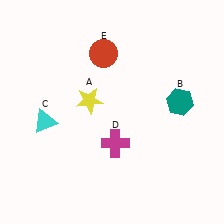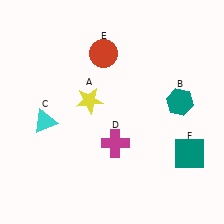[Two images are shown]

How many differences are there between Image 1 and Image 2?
There is 1 difference between the two images.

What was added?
A teal square (F) was added in Image 2.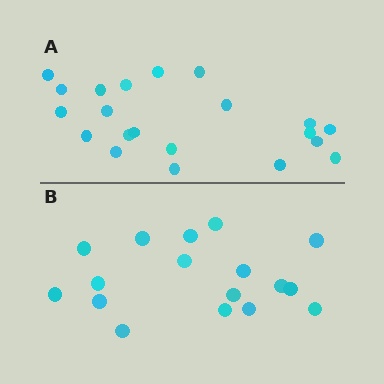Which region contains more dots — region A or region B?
Region A (the top region) has more dots.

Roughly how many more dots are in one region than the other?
Region A has about 4 more dots than region B.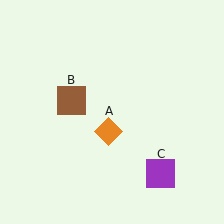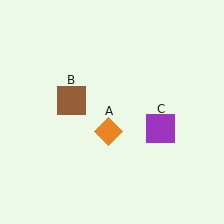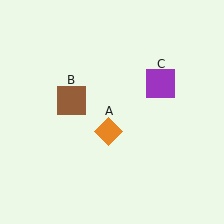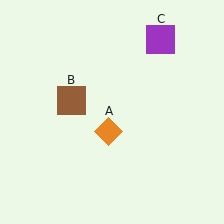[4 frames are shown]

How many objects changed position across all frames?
1 object changed position: purple square (object C).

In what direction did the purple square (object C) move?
The purple square (object C) moved up.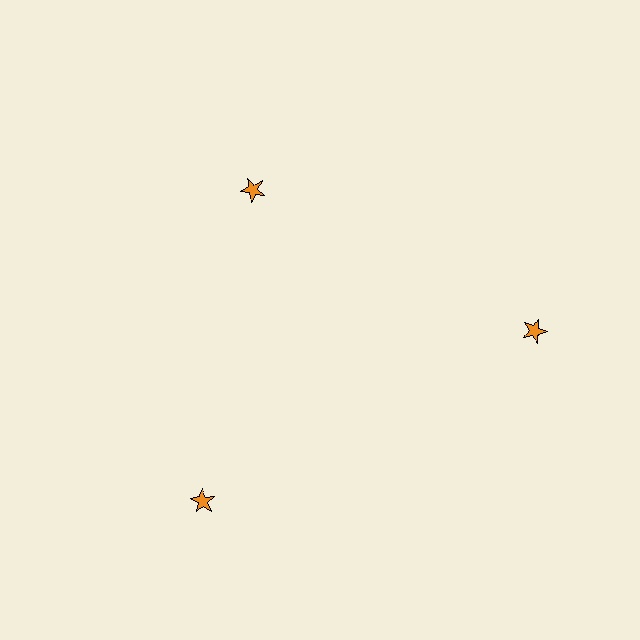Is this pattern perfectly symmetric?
No. The 3 orange stars are arranged in a ring, but one element near the 11 o'clock position is pulled inward toward the center, breaking the 3-fold rotational symmetry.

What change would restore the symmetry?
The symmetry would be restored by moving it outward, back onto the ring so that all 3 stars sit at equal angles and equal distance from the center.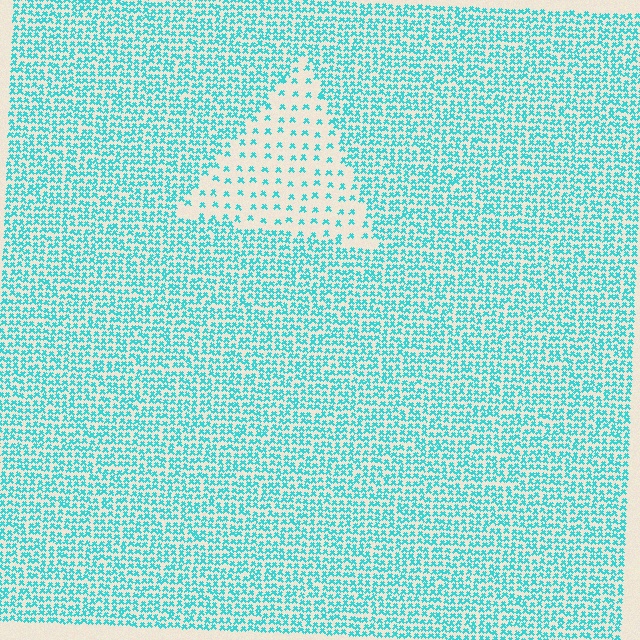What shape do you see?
I see a triangle.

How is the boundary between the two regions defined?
The boundary is defined by a change in element density (approximately 3.1x ratio). All elements are the same color, size, and shape.